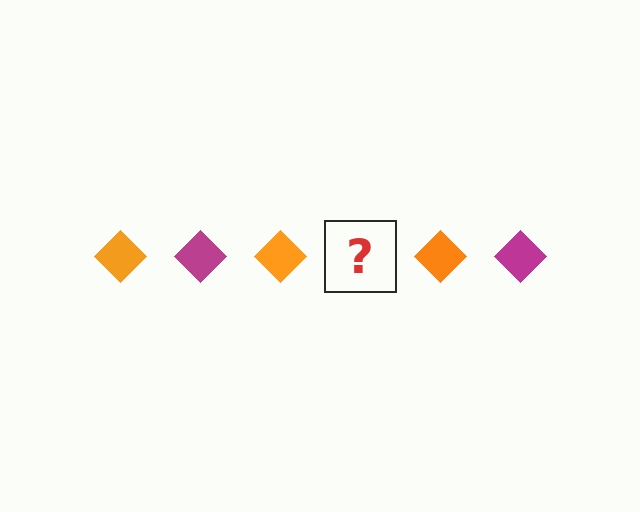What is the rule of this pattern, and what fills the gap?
The rule is that the pattern cycles through orange, magenta diamonds. The gap should be filled with a magenta diamond.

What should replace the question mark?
The question mark should be replaced with a magenta diamond.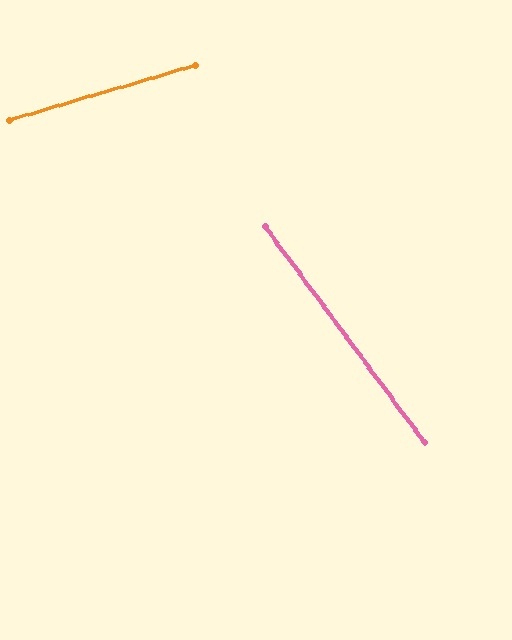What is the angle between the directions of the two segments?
Approximately 70 degrees.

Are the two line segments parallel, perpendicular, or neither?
Neither parallel nor perpendicular — they differ by about 70°.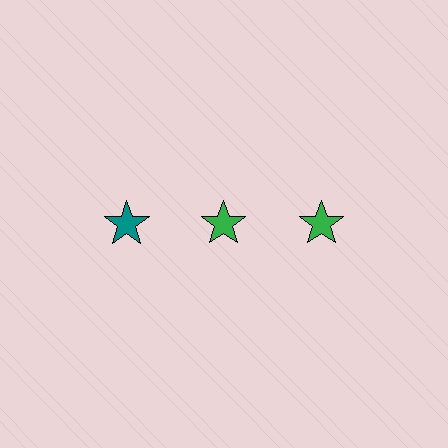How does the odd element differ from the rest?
It has a different color: teal instead of green.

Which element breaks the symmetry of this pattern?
The teal star in the top row, leftmost column breaks the symmetry. All other shapes are green stars.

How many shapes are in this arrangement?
There are 3 shapes arranged in a grid pattern.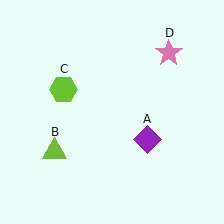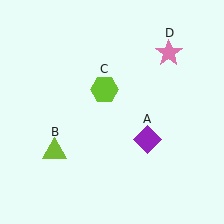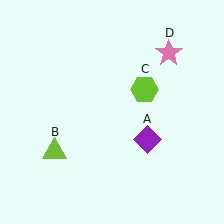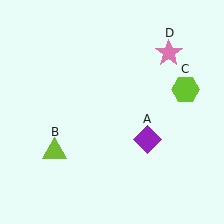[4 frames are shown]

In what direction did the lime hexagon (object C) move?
The lime hexagon (object C) moved right.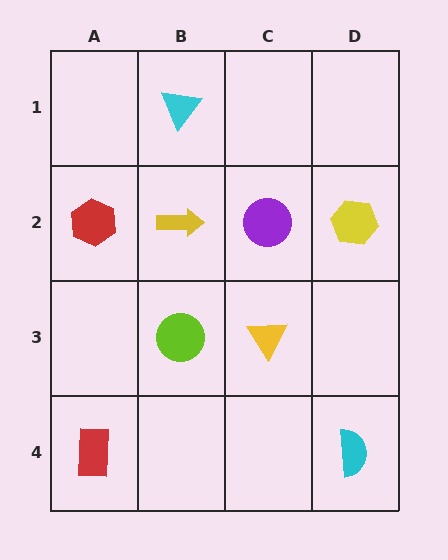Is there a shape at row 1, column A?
No, that cell is empty.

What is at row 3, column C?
A yellow triangle.